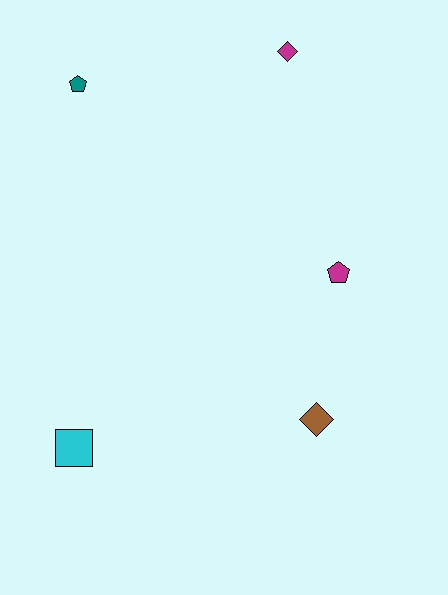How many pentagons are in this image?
There are 2 pentagons.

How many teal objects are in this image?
There is 1 teal object.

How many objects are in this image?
There are 5 objects.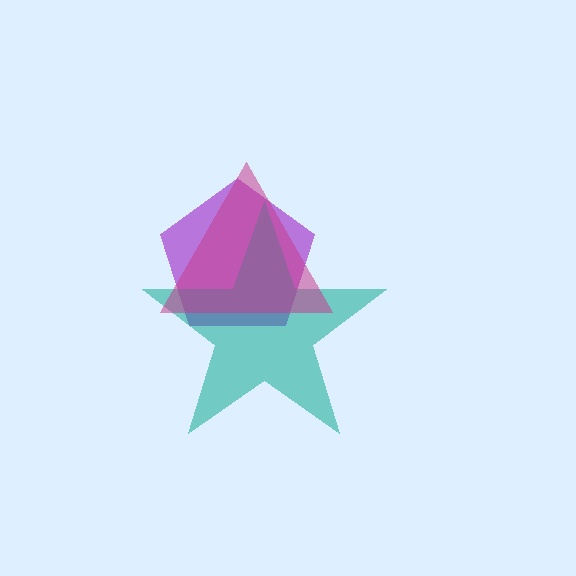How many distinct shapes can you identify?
There are 3 distinct shapes: a purple pentagon, a teal star, a magenta triangle.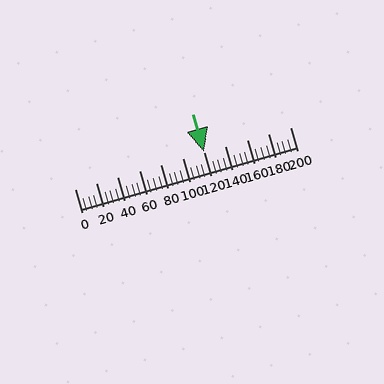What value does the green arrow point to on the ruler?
The green arrow points to approximately 120.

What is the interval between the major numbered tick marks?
The major tick marks are spaced 20 units apart.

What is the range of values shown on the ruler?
The ruler shows values from 0 to 200.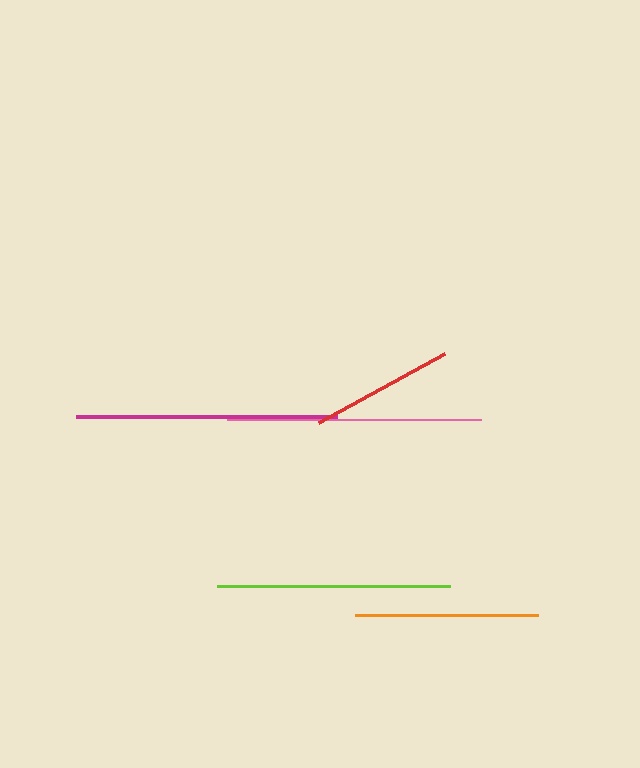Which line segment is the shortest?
The red line is the shortest at approximately 143 pixels.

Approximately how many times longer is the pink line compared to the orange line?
The pink line is approximately 1.4 times the length of the orange line.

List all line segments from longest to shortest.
From longest to shortest: magenta, pink, lime, orange, red.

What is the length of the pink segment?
The pink segment is approximately 254 pixels long.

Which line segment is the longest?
The magenta line is the longest at approximately 261 pixels.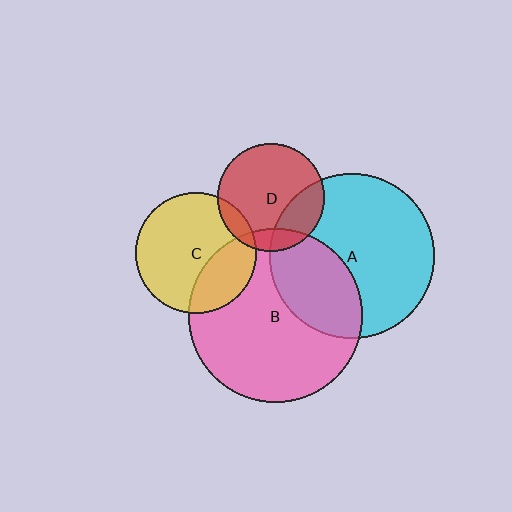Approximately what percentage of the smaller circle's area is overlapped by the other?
Approximately 10%.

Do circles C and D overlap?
Yes.